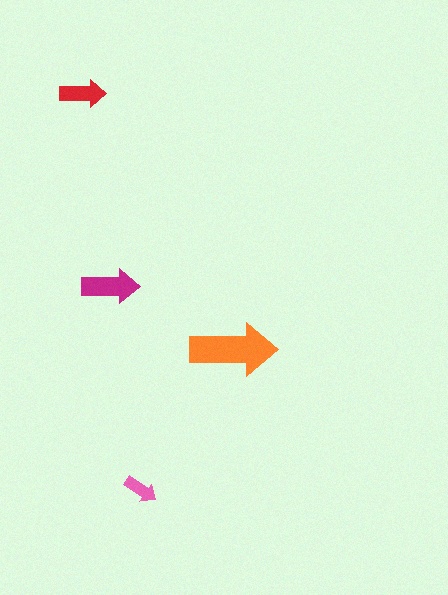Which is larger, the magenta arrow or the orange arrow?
The orange one.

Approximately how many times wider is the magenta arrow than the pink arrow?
About 1.5 times wider.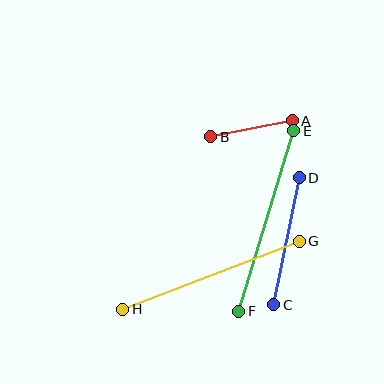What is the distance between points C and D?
The distance is approximately 129 pixels.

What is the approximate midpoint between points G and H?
The midpoint is at approximately (211, 275) pixels.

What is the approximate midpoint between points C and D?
The midpoint is at approximately (286, 241) pixels.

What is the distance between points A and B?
The distance is approximately 83 pixels.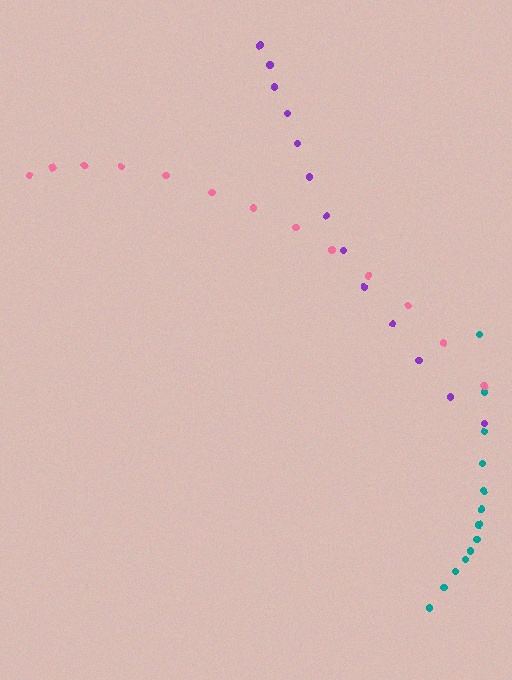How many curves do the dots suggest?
There are 3 distinct paths.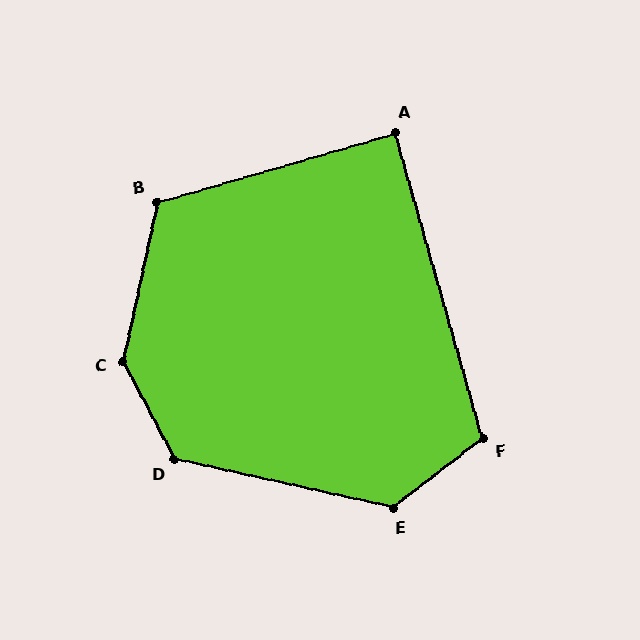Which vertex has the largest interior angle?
C, at approximately 140 degrees.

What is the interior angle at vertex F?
Approximately 112 degrees (obtuse).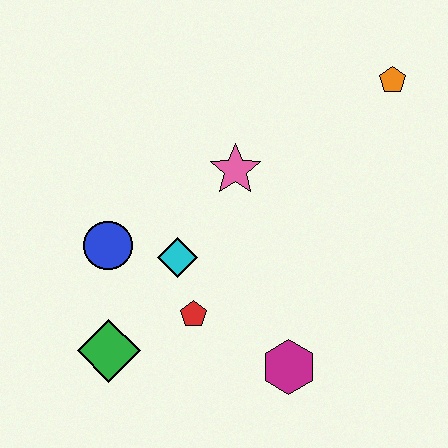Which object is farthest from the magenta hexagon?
The orange pentagon is farthest from the magenta hexagon.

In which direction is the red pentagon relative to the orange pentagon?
The red pentagon is below the orange pentagon.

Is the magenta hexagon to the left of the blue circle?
No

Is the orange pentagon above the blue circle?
Yes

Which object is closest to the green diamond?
The red pentagon is closest to the green diamond.